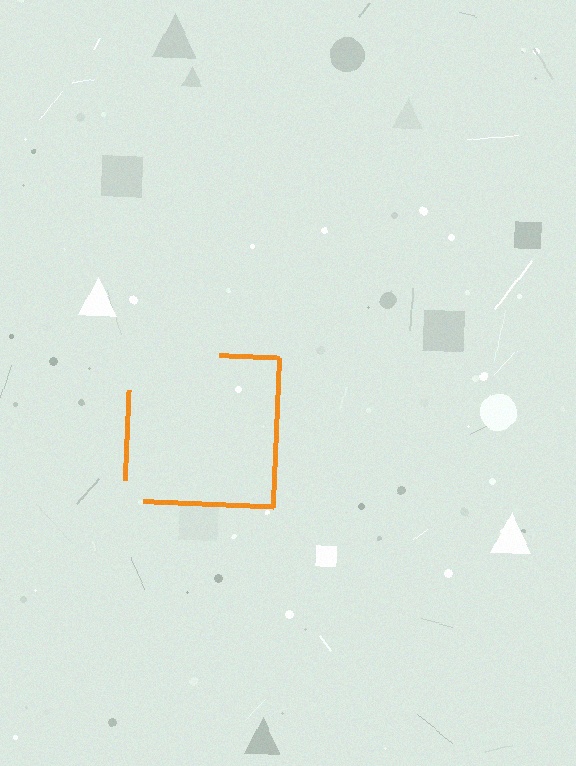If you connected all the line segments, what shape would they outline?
They would outline a square.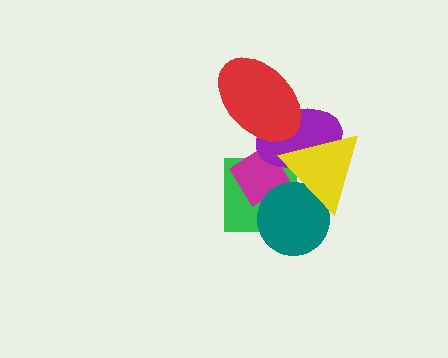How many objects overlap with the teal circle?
3 objects overlap with the teal circle.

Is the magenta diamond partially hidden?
Yes, it is partially covered by another shape.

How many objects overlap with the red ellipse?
1 object overlaps with the red ellipse.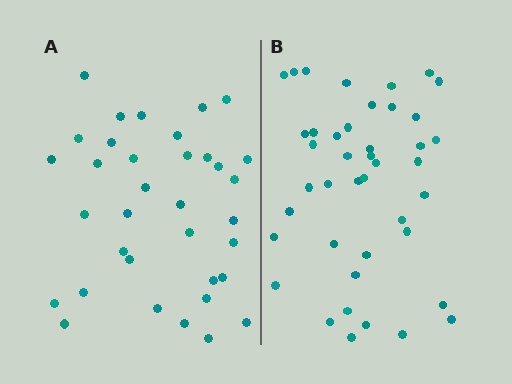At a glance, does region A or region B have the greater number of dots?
Region B (the right region) has more dots.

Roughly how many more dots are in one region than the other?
Region B has roughly 8 or so more dots than region A.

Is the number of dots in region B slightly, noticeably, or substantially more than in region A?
Region B has only slightly more — the two regions are fairly close. The ratio is roughly 1.2 to 1.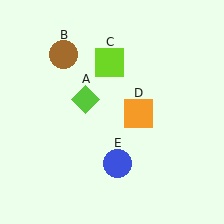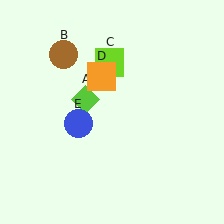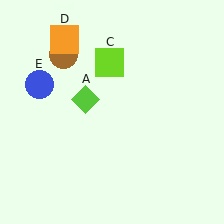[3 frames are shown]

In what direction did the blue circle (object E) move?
The blue circle (object E) moved up and to the left.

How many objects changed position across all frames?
2 objects changed position: orange square (object D), blue circle (object E).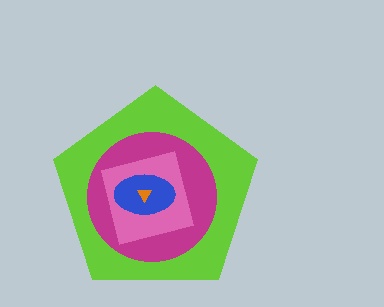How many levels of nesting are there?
5.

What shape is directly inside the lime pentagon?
The magenta circle.